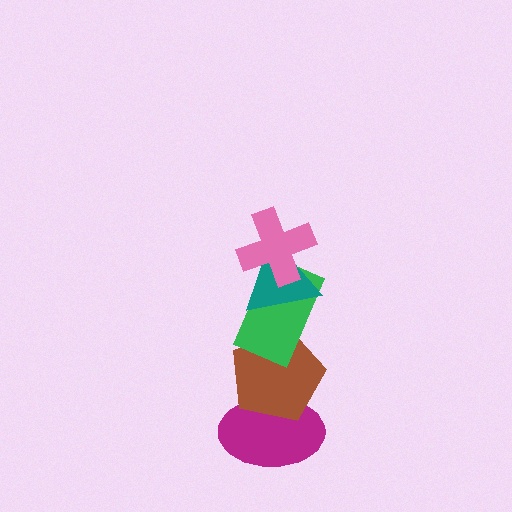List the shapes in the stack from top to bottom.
From top to bottom: the pink cross, the teal triangle, the green rectangle, the brown pentagon, the magenta ellipse.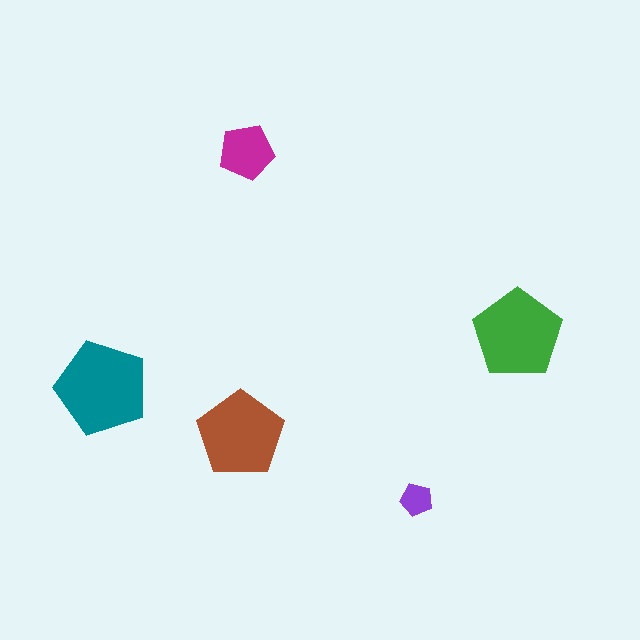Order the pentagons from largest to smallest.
the teal one, the green one, the brown one, the magenta one, the purple one.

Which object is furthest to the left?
The teal pentagon is leftmost.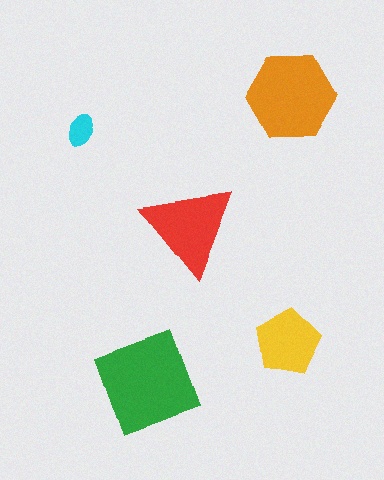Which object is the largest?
The green diamond.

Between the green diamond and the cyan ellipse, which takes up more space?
The green diamond.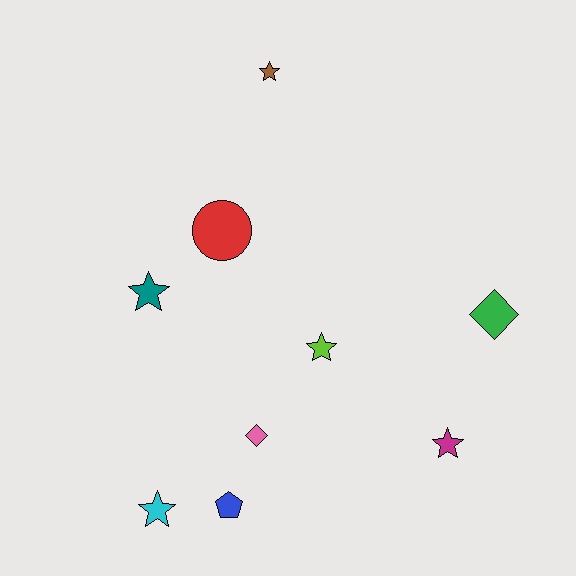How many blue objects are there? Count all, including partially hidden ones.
There is 1 blue object.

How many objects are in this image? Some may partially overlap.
There are 9 objects.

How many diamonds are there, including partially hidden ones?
There are 2 diamonds.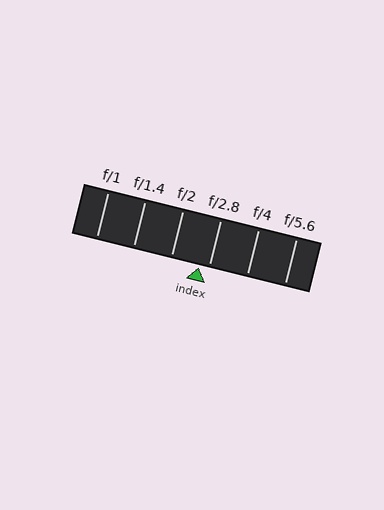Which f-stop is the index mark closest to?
The index mark is closest to f/2.8.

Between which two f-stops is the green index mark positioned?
The index mark is between f/2 and f/2.8.